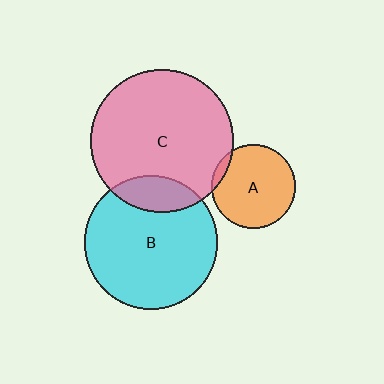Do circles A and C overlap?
Yes.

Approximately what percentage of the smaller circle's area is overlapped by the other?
Approximately 5%.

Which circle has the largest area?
Circle C (pink).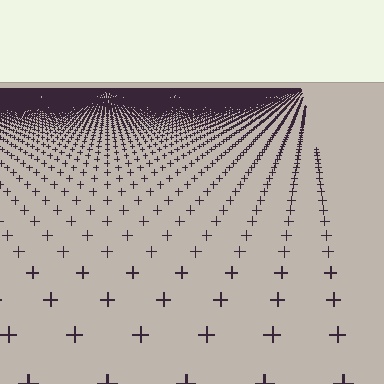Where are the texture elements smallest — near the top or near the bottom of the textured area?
Near the top.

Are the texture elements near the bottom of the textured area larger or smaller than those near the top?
Larger. Near the bottom, elements are closer to the viewer and appear at a bigger on-screen size.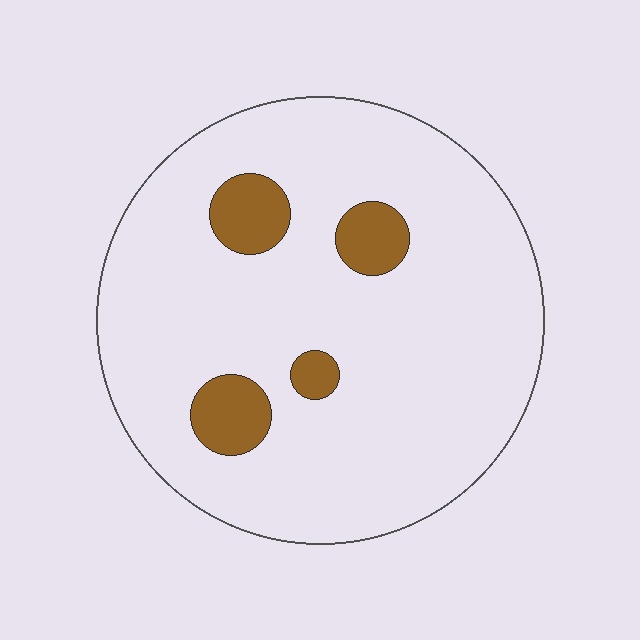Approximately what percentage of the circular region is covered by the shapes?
Approximately 10%.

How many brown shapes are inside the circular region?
4.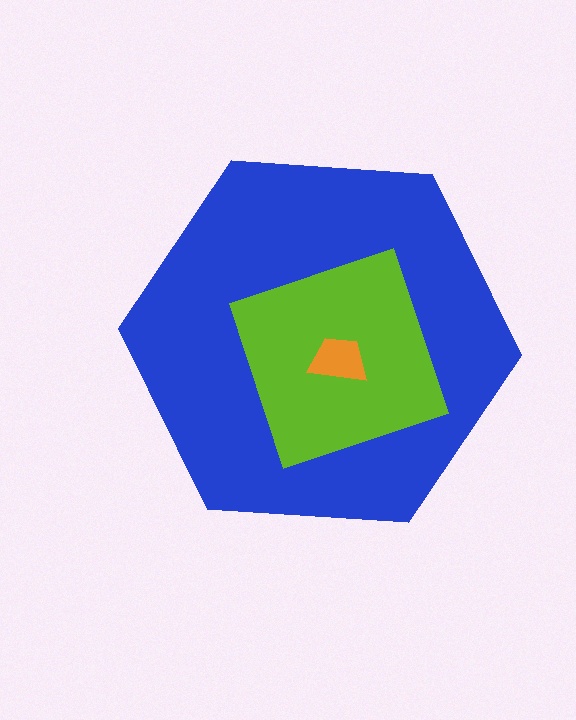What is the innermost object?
The orange trapezoid.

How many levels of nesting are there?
3.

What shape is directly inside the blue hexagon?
The lime diamond.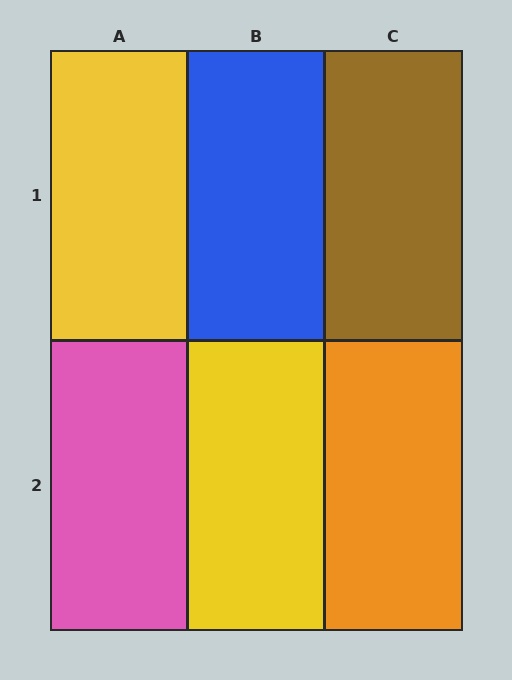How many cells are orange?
1 cell is orange.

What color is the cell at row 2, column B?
Yellow.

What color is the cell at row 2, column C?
Orange.